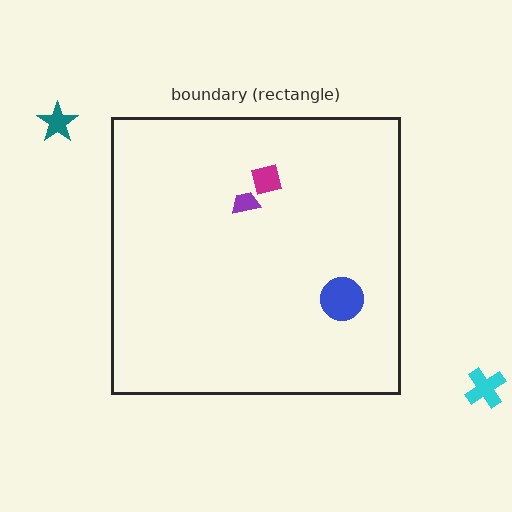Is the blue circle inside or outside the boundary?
Inside.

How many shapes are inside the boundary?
3 inside, 2 outside.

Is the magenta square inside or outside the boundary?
Inside.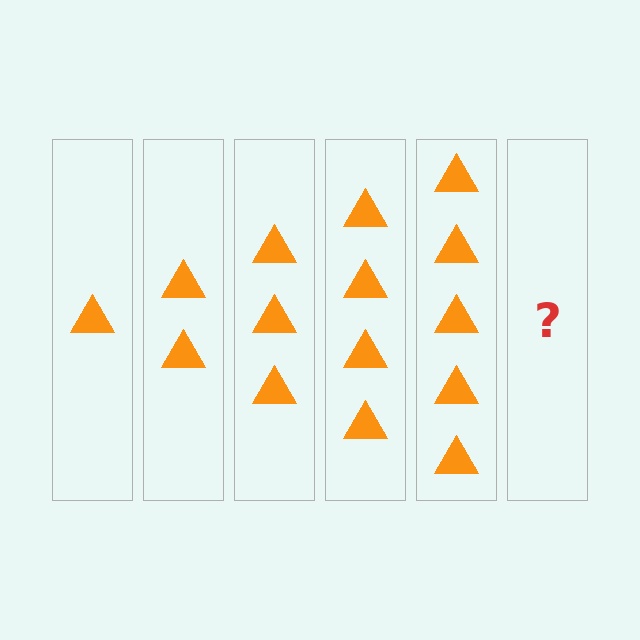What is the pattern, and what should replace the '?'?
The pattern is that each step adds one more triangle. The '?' should be 6 triangles.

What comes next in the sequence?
The next element should be 6 triangles.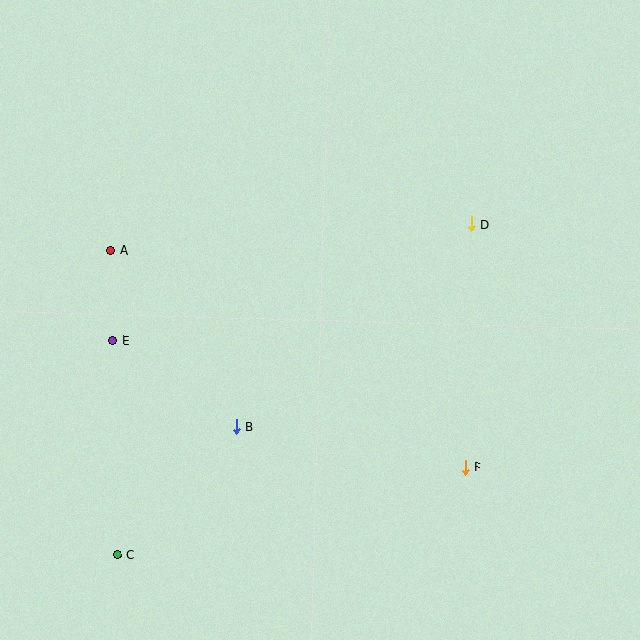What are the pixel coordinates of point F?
Point F is at (465, 468).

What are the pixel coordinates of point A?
Point A is at (111, 250).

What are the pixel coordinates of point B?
Point B is at (236, 426).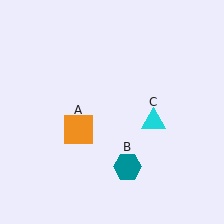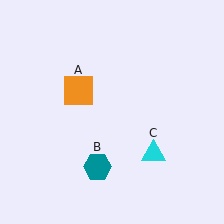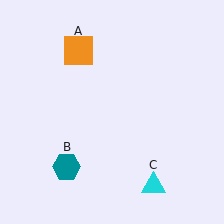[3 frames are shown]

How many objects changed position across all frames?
3 objects changed position: orange square (object A), teal hexagon (object B), cyan triangle (object C).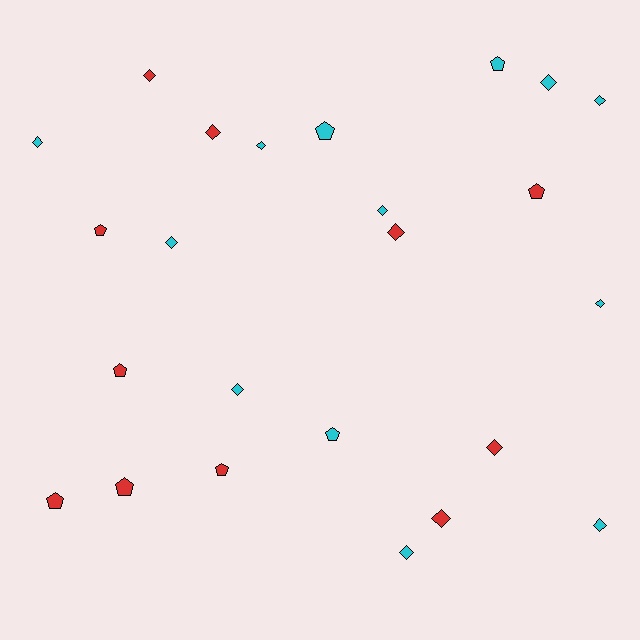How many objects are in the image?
There are 24 objects.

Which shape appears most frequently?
Diamond, with 15 objects.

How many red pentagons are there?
There are 6 red pentagons.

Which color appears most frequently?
Cyan, with 13 objects.